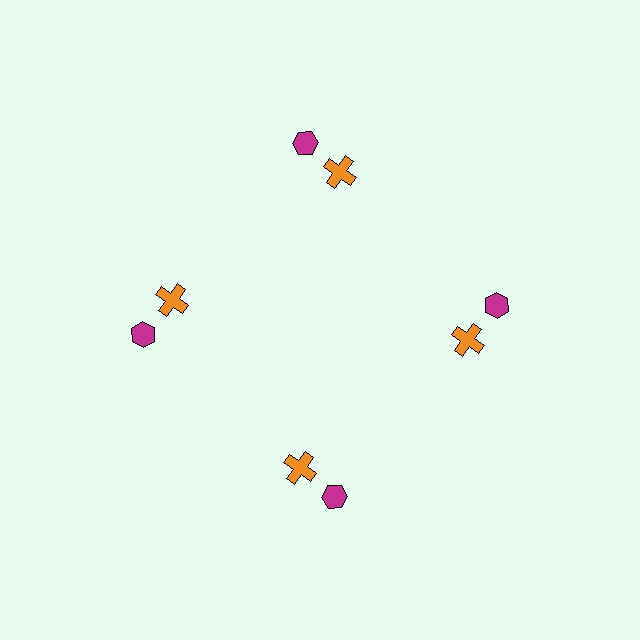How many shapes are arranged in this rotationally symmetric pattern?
There are 8 shapes, arranged in 4 groups of 2.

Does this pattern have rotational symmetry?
Yes, this pattern has 4-fold rotational symmetry. It looks the same after rotating 90 degrees around the center.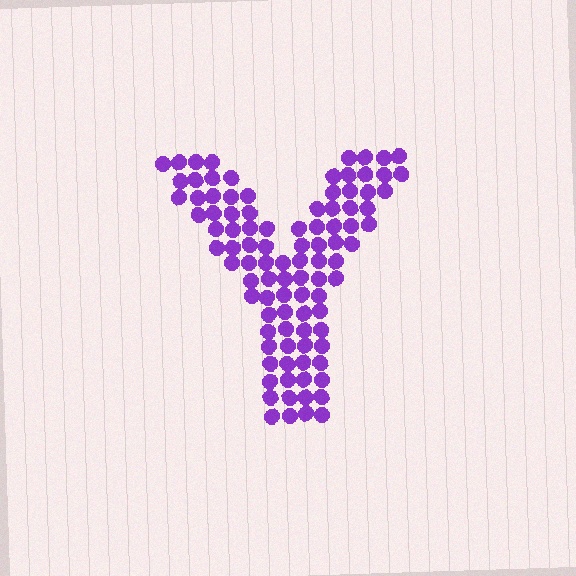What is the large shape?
The large shape is the letter Y.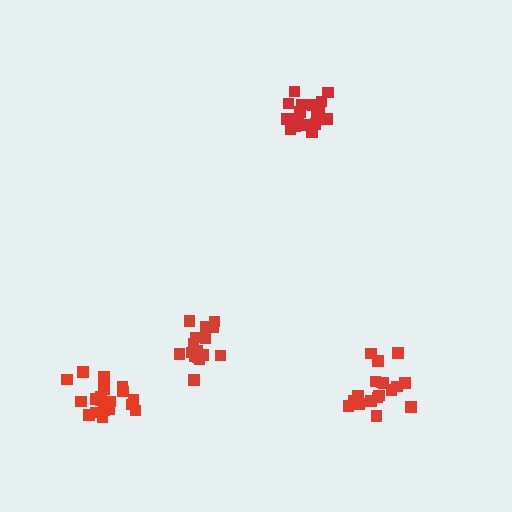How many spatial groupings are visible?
There are 4 spatial groupings.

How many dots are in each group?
Group 1: 19 dots, Group 2: 16 dots, Group 3: 18 dots, Group 4: 19 dots (72 total).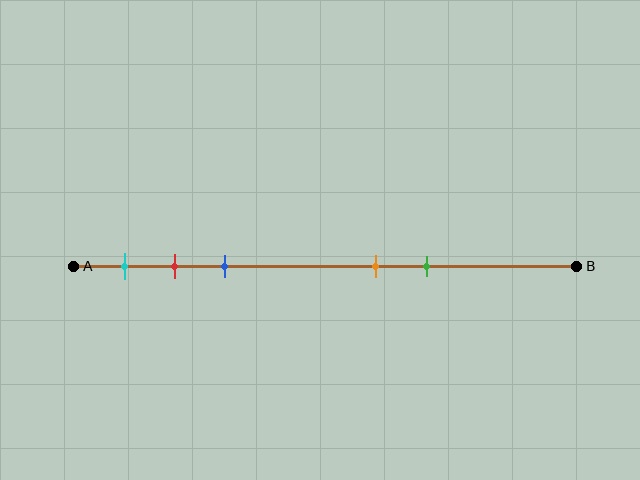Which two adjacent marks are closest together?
The red and blue marks are the closest adjacent pair.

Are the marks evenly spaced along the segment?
No, the marks are not evenly spaced.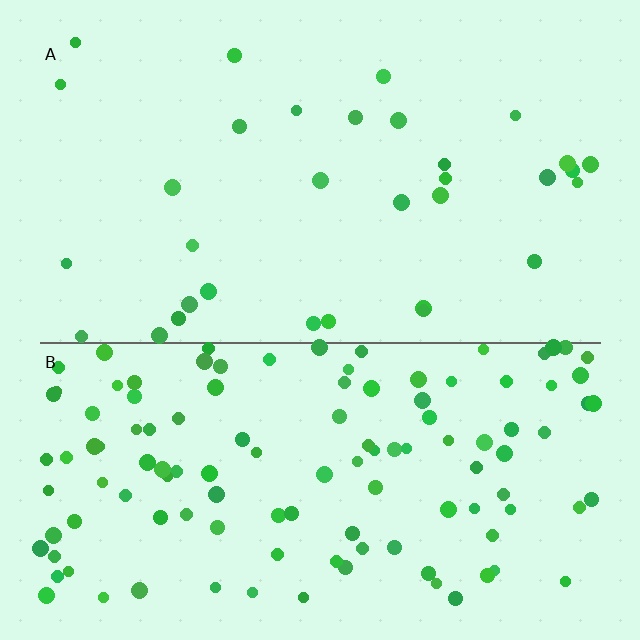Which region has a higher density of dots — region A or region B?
B (the bottom).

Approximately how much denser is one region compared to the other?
Approximately 3.7× — region B over region A.